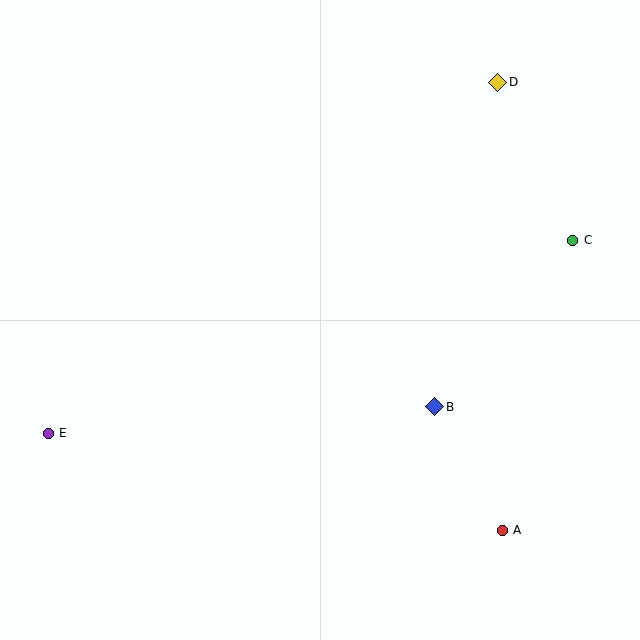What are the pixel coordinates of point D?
Point D is at (498, 82).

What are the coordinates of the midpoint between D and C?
The midpoint between D and C is at (535, 161).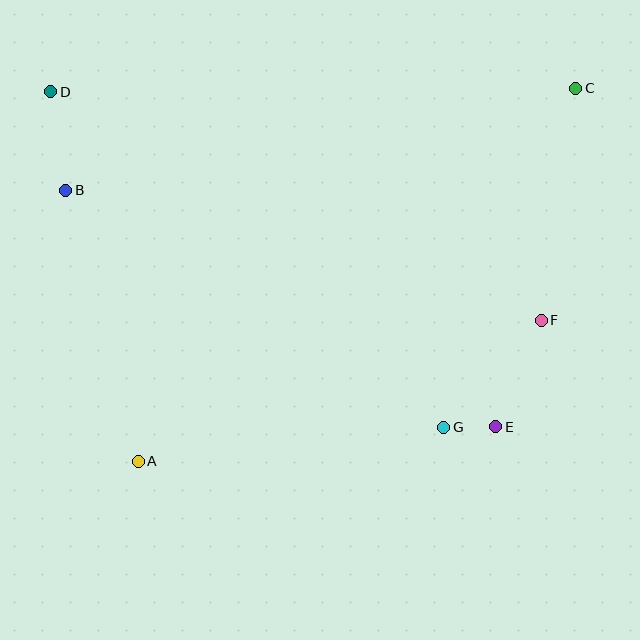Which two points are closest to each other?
Points E and G are closest to each other.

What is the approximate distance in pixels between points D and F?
The distance between D and F is approximately 541 pixels.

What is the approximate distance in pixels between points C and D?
The distance between C and D is approximately 525 pixels.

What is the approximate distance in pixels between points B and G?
The distance between B and G is approximately 446 pixels.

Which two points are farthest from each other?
Points A and C are farthest from each other.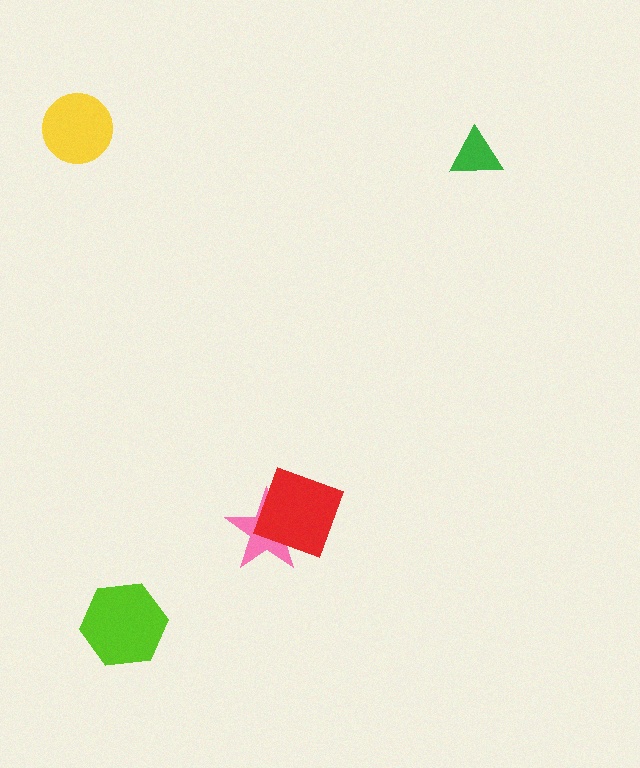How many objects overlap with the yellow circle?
0 objects overlap with the yellow circle.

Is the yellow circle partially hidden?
No, no other shape covers it.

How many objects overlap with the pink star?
1 object overlaps with the pink star.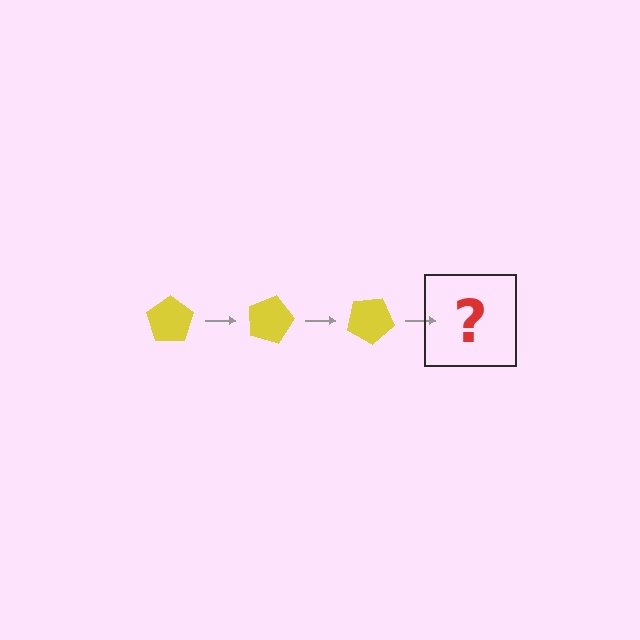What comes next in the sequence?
The next element should be a yellow pentagon rotated 45 degrees.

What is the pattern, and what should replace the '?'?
The pattern is that the pentagon rotates 15 degrees each step. The '?' should be a yellow pentagon rotated 45 degrees.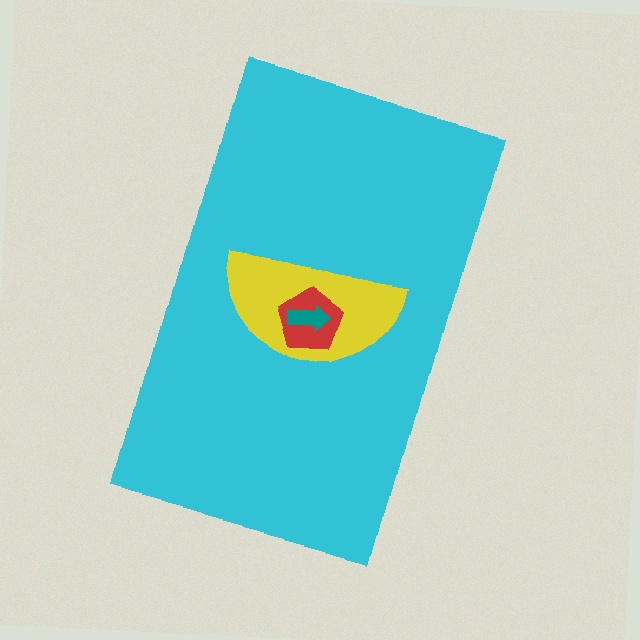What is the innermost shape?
The teal arrow.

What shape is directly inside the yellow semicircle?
The red pentagon.